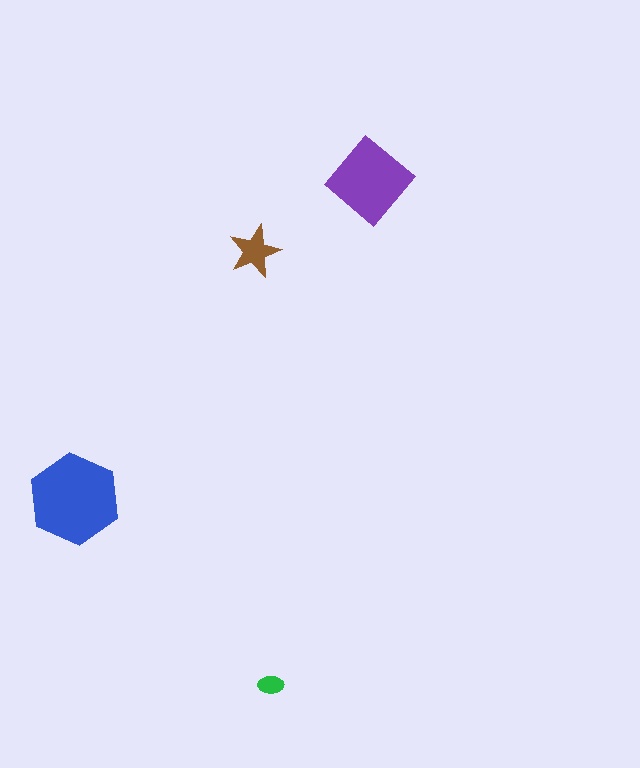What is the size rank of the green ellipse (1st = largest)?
4th.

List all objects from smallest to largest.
The green ellipse, the brown star, the purple diamond, the blue hexagon.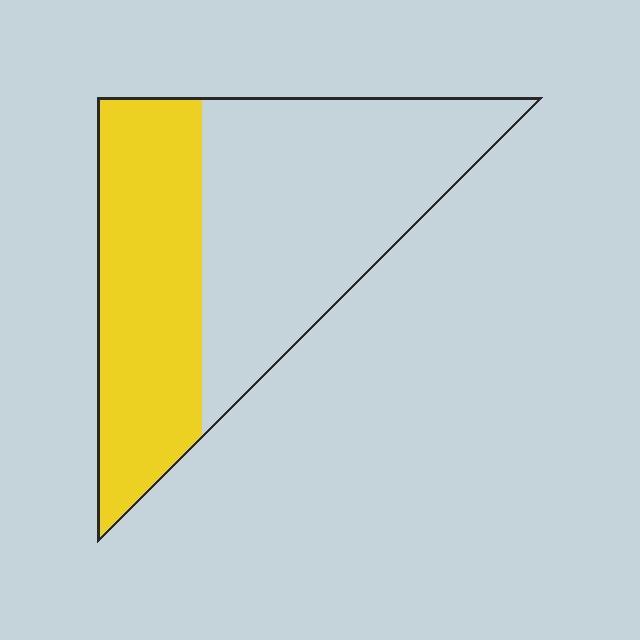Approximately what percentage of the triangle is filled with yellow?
Approximately 40%.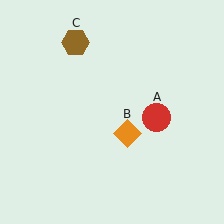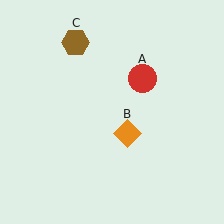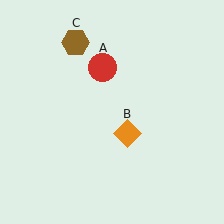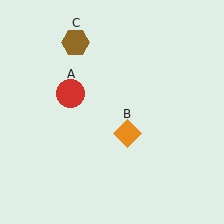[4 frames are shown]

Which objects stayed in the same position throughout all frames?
Orange diamond (object B) and brown hexagon (object C) remained stationary.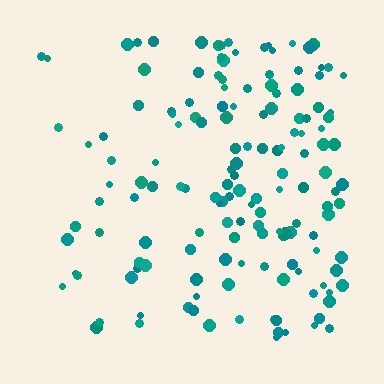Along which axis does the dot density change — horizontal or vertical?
Horizontal.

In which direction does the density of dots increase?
From left to right, with the right side densest.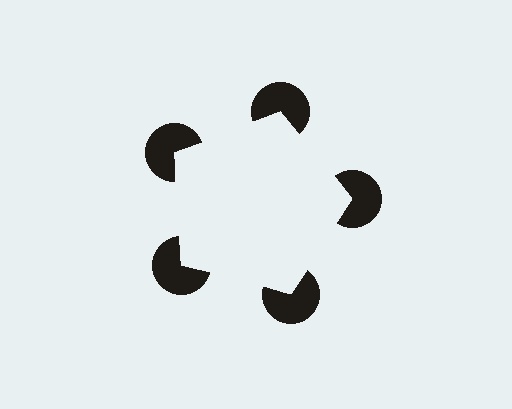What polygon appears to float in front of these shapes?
An illusory pentagon — its edges are inferred from the aligned wedge cuts in the pac-man discs, not physically drawn.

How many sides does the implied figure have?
5 sides.